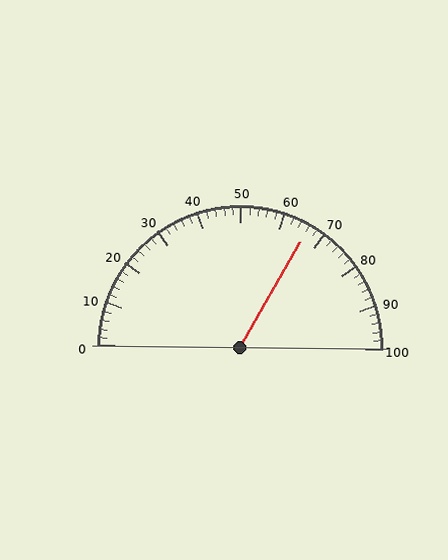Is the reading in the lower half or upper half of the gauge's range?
The reading is in the upper half of the range (0 to 100).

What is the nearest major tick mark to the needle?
The nearest major tick mark is 70.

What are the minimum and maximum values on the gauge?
The gauge ranges from 0 to 100.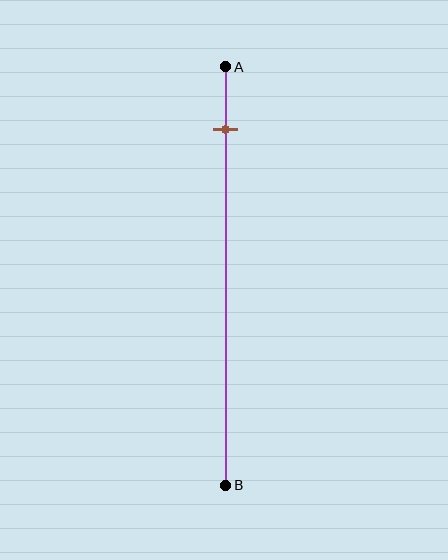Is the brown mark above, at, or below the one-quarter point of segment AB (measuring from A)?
The brown mark is above the one-quarter point of segment AB.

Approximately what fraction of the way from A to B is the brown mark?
The brown mark is approximately 15% of the way from A to B.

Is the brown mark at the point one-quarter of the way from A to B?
No, the mark is at about 15% from A, not at the 25% one-quarter point.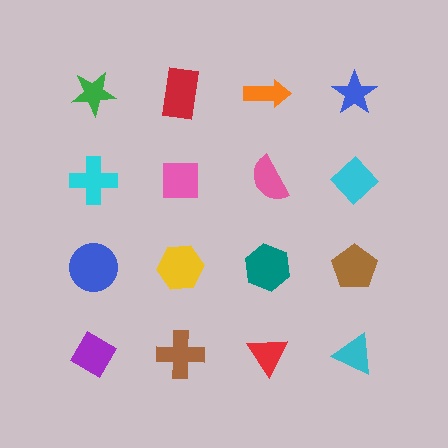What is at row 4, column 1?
A purple diamond.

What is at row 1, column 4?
A blue star.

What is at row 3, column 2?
A yellow hexagon.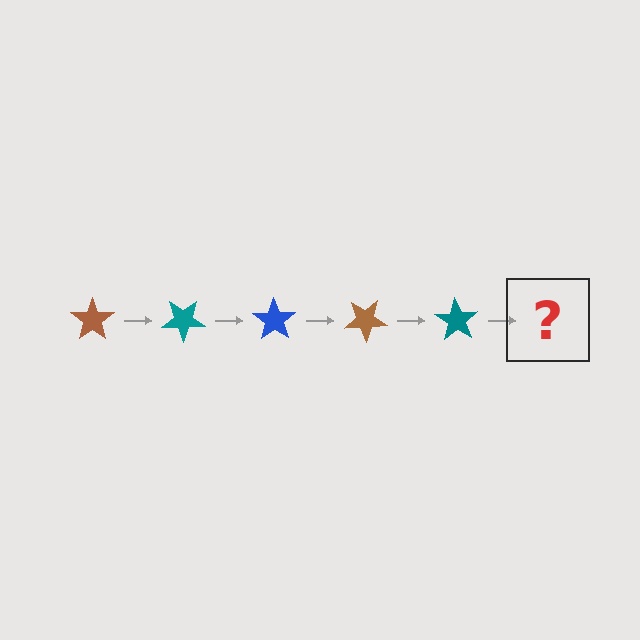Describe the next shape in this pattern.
It should be a blue star, rotated 175 degrees from the start.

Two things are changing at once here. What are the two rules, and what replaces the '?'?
The two rules are that it rotates 35 degrees each step and the color cycles through brown, teal, and blue. The '?' should be a blue star, rotated 175 degrees from the start.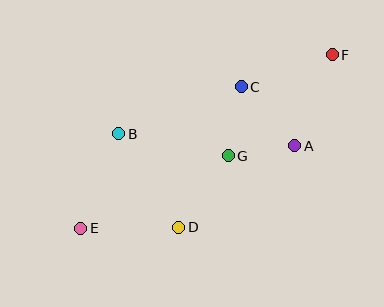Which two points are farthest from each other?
Points E and F are farthest from each other.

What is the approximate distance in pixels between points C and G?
The distance between C and G is approximately 70 pixels.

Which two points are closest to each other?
Points A and G are closest to each other.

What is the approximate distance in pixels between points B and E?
The distance between B and E is approximately 102 pixels.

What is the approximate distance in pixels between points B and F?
The distance between B and F is approximately 228 pixels.